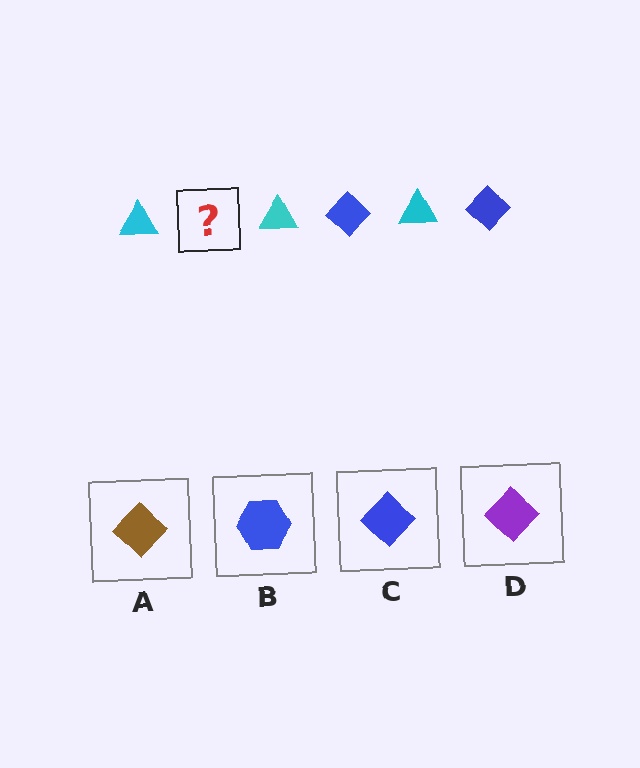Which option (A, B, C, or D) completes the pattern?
C.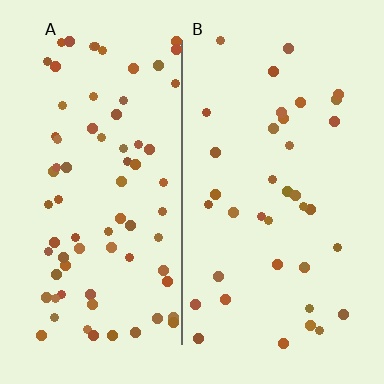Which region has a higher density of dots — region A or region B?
A (the left).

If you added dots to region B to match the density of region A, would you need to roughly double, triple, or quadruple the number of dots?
Approximately double.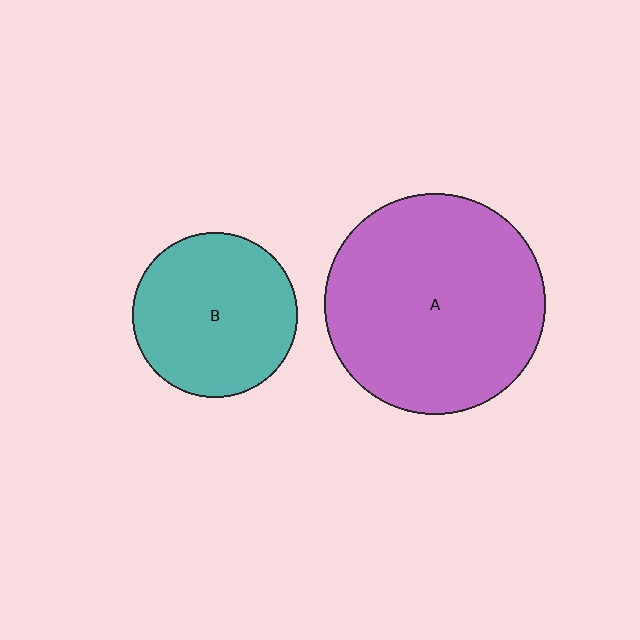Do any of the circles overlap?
No, none of the circles overlap.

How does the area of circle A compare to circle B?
Approximately 1.8 times.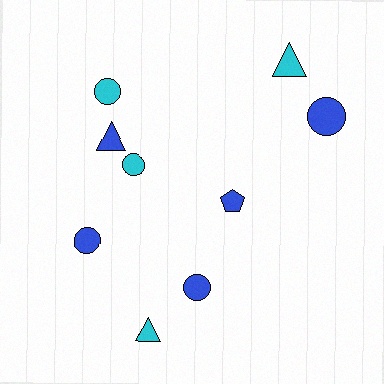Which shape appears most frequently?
Circle, with 5 objects.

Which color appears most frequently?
Blue, with 5 objects.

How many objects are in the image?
There are 9 objects.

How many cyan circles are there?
There are 2 cyan circles.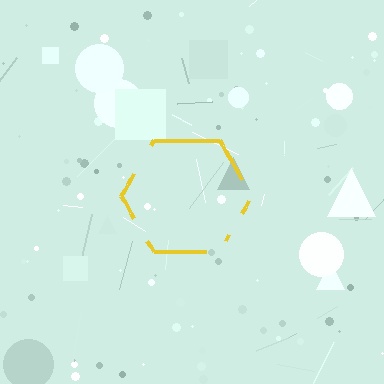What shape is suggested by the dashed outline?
The dashed outline suggests a hexagon.